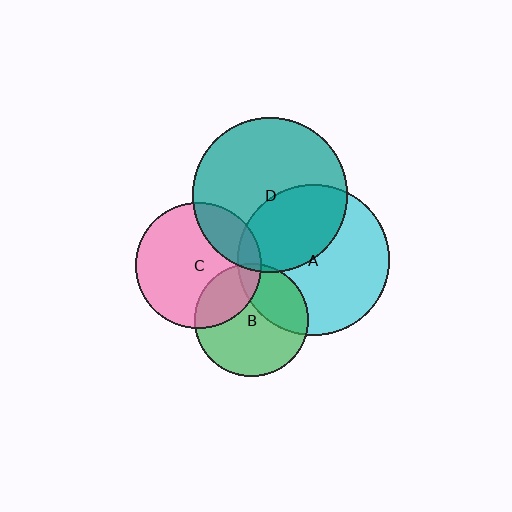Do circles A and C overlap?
Yes.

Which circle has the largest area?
Circle D (teal).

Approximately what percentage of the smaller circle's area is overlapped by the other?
Approximately 10%.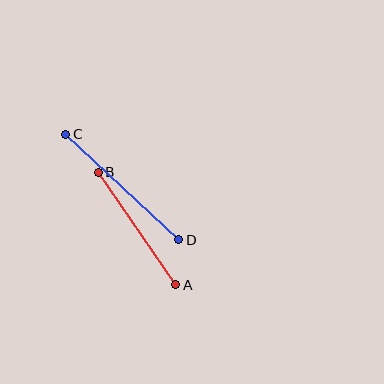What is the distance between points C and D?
The distance is approximately 154 pixels.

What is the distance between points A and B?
The distance is approximately 137 pixels.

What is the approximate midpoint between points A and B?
The midpoint is at approximately (137, 229) pixels.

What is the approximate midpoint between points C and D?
The midpoint is at approximately (122, 187) pixels.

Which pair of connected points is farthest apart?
Points C and D are farthest apart.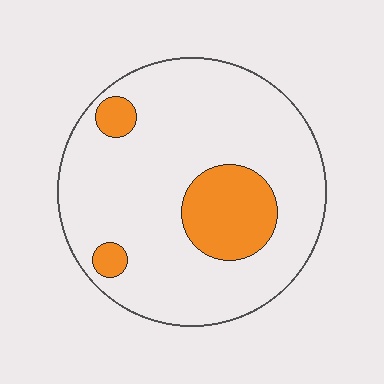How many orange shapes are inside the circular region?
3.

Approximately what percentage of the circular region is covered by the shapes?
Approximately 15%.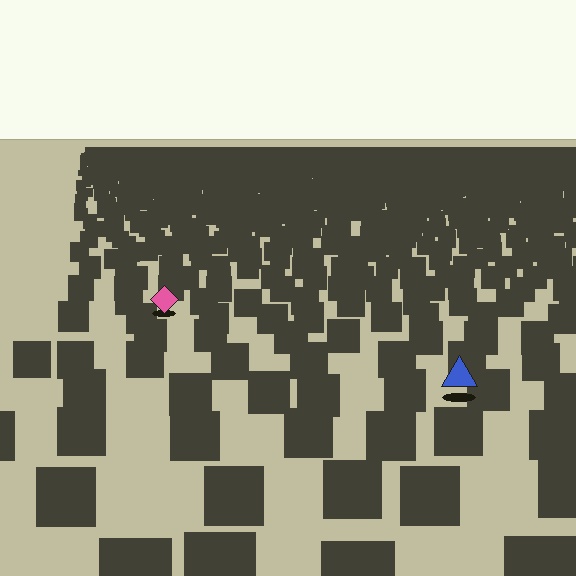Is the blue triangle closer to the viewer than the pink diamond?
Yes. The blue triangle is closer — you can tell from the texture gradient: the ground texture is coarser near it.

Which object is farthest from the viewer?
The pink diamond is farthest from the viewer. It appears smaller and the ground texture around it is denser.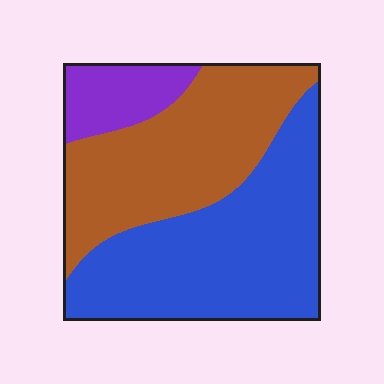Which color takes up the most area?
Blue, at roughly 50%.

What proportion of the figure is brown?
Brown covers around 40% of the figure.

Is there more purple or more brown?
Brown.